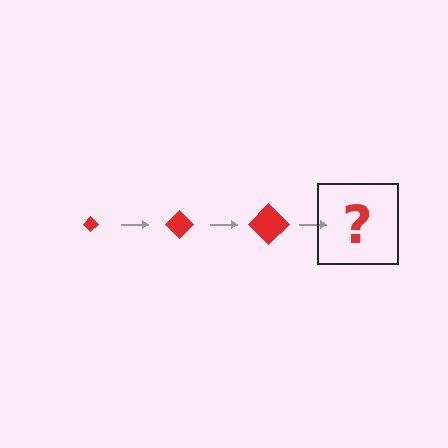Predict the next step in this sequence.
The next step is a red diamond, larger than the previous one.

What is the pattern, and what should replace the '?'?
The pattern is that the diamond gets progressively larger each step. The '?' should be a red diamond, larger than the previous one.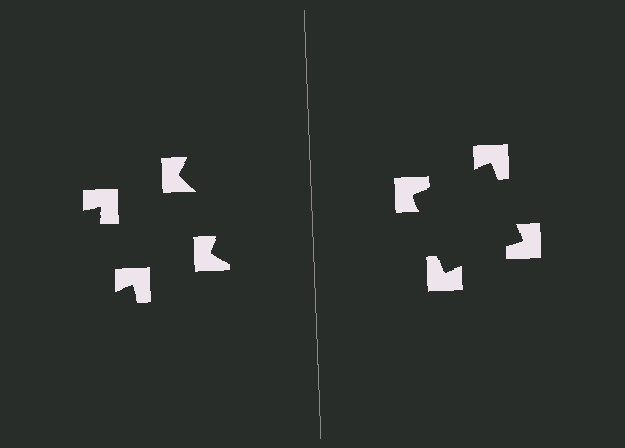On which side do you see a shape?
An illusory square appears on the right side. On the left side the wedge cuts are rotated, so no coherent shape forms.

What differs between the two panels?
The notched squares are positioned identically on both sides; only the wedge orientations differ. On the right they align to a square; on the left they are misaligned.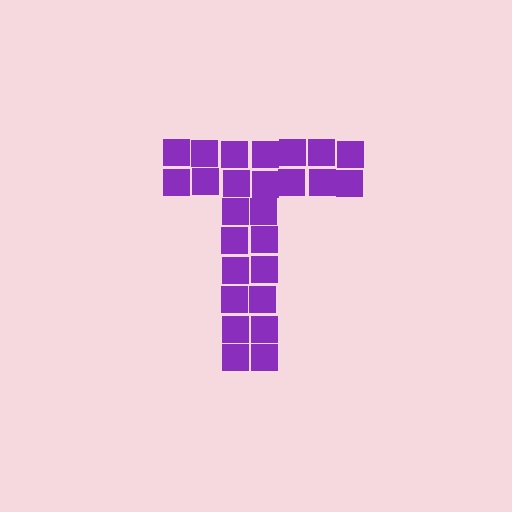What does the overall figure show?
The overall figure shows the letter T.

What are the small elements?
The small elements are squares.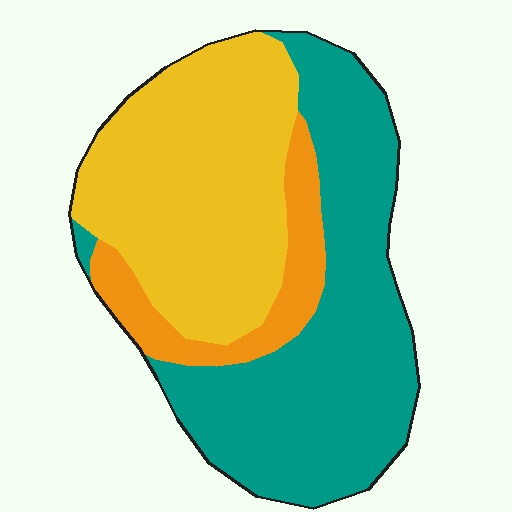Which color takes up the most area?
Teal, at roughly 45%.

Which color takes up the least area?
Orange, at roughly 15%.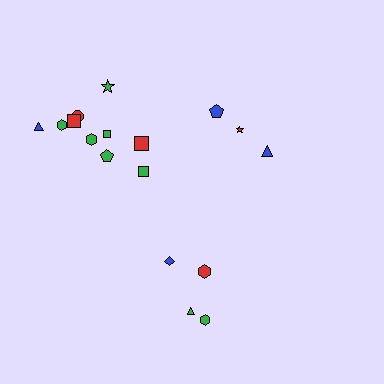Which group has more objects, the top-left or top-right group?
The top-left group.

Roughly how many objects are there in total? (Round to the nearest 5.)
Roughly 15 objects in total.